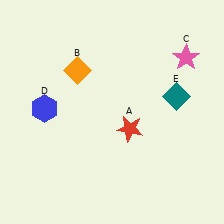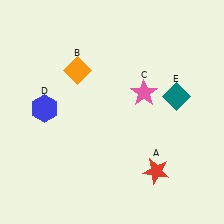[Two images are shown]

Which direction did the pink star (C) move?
The pink star (C) moved left.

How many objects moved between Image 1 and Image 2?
2 objects moved between the two images.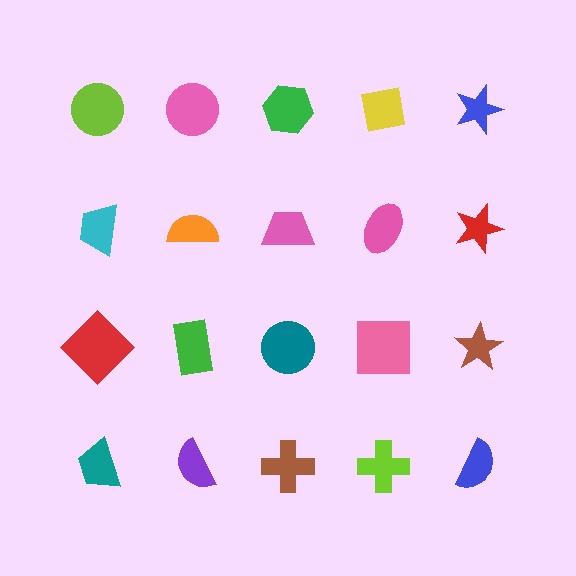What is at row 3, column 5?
A brown star.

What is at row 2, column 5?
A red star.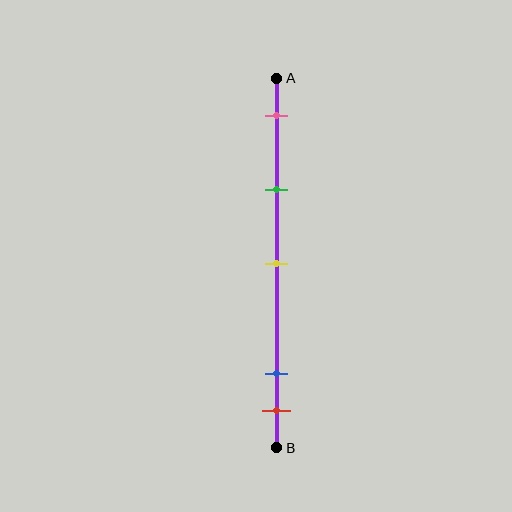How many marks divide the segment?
There are 5 marks dividing the segment.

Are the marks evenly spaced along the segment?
No, the marks are not evenly spaced.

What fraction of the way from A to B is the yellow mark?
The yellow mark is approximately 50% (0.5) of the way from A to B.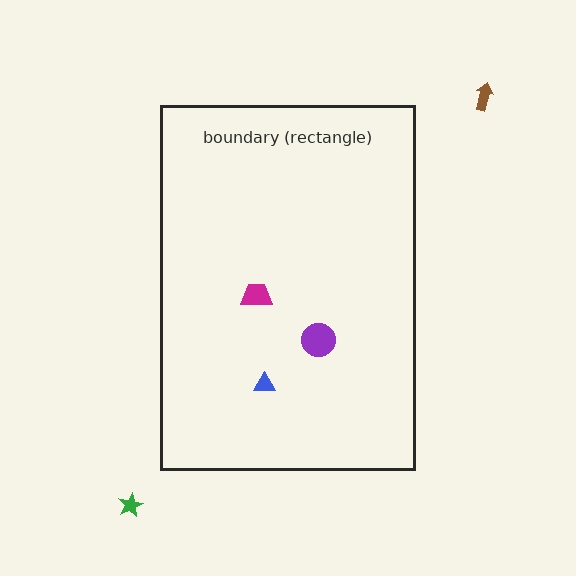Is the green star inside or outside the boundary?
Outside.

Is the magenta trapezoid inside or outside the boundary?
Inside.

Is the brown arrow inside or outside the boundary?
Outside.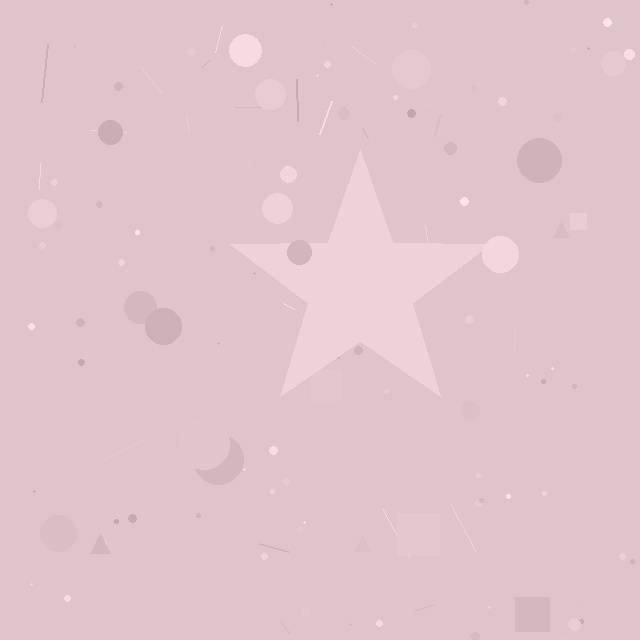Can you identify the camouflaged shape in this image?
The camouflaged shape is a star.